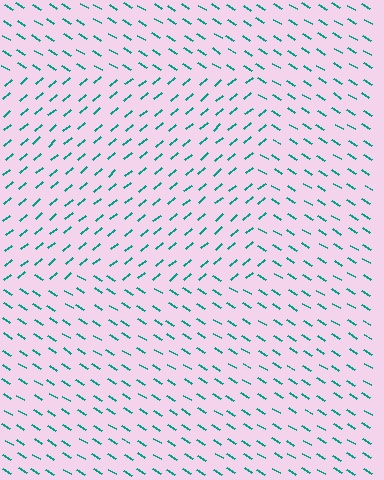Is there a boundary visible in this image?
Yes, there is a texture boundary formed by a change in line orientation.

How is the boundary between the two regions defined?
The boundary is defined purely by a change in line orientation (approximately 71 degrees difference). All lines are the same color and thickness.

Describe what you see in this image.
The image is filled with small teal line segments. A rectangle region in the image has lines oriented differently from the surrounding lines, creating a visible texture boundary.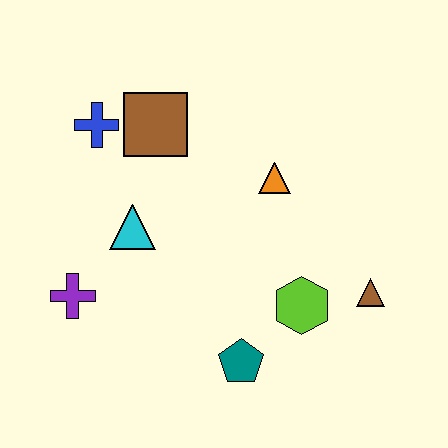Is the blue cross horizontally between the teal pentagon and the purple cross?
Yes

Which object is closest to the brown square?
The blue cross is closest to the brown square.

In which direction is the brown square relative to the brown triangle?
The brown square is to the left of the brown triangle.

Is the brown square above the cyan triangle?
Yes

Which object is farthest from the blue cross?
The brown triangle is farthest from the blue cross.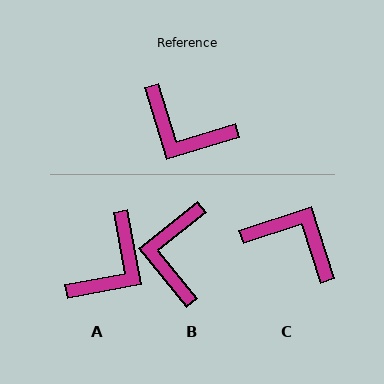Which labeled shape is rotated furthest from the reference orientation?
C, about 179 degrees away.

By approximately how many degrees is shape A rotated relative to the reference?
Approximately 84 degrees counter-clockwise.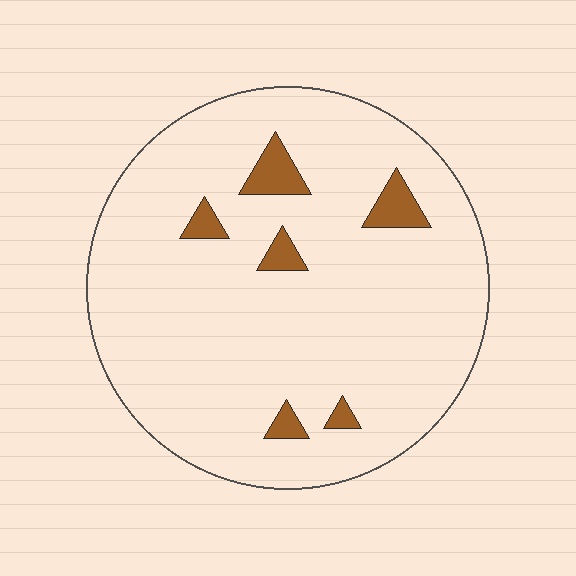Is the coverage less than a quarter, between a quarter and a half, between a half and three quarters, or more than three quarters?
Less than a quarter.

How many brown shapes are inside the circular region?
6.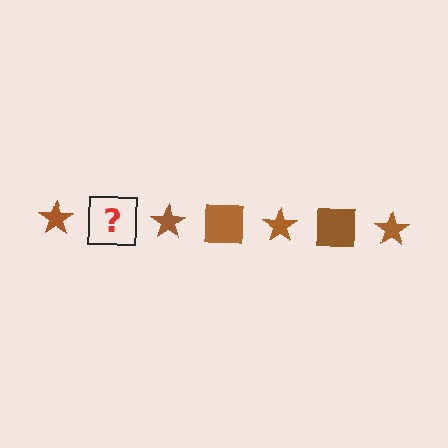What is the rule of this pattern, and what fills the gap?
The rule is that the pattern cycles through star, square shapes in brown. The gap should be filled with a brown square.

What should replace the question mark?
The question mark should be replaced with a brown square.